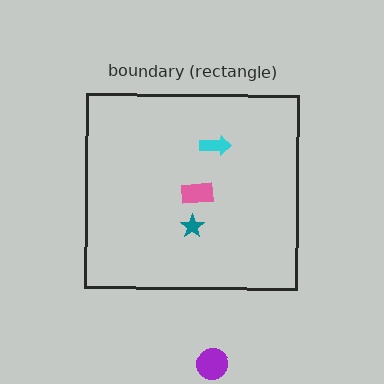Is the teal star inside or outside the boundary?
Inside.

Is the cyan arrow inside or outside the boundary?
Inside.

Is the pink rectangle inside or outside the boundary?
Inside.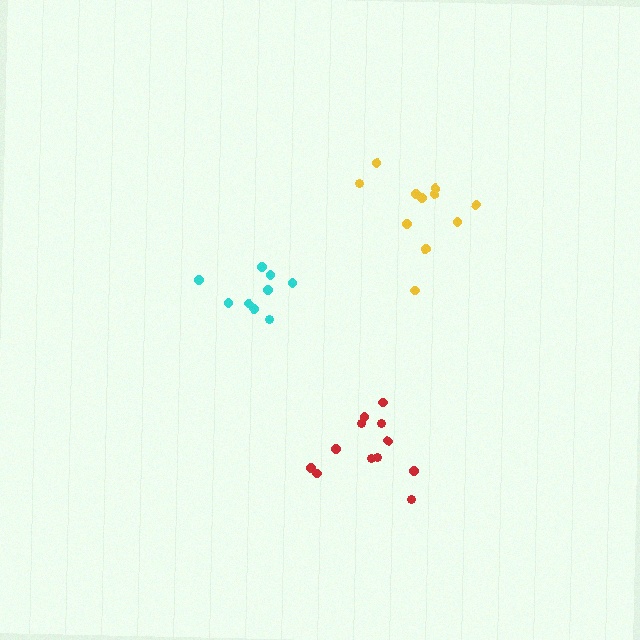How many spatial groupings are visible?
There are 3 spatial groupings.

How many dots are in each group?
Group 1: 9 dots, Group 2: 11 dots, Group 3: 12 dots (32 total).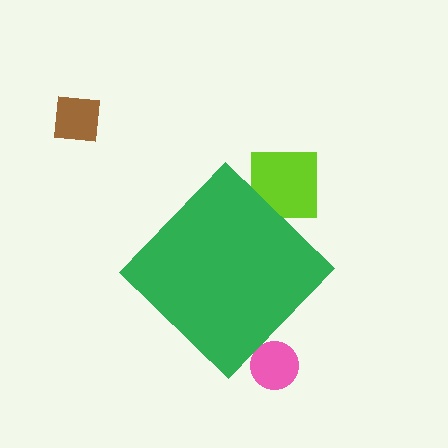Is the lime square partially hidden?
Yes, the lime square is partially hidden behind the green diamond.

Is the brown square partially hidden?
No, the brown square is fully visible.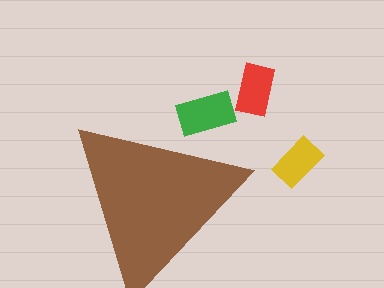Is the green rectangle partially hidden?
Yes, the green rectangle is partially hidden behind the brown triangle.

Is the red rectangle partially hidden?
No, the red rectangle is fully visible.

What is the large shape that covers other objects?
A brown triangle.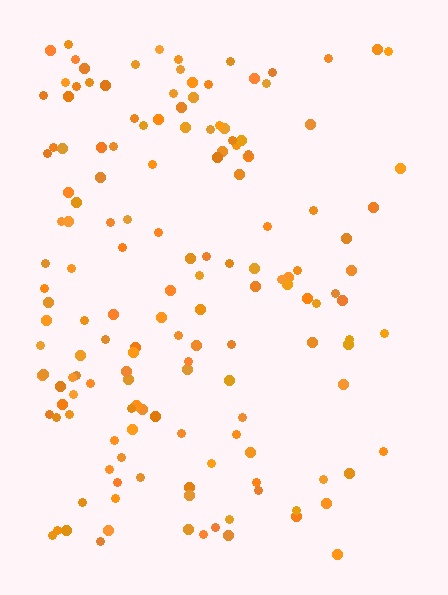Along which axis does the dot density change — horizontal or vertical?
Horizontal.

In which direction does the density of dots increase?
From right to left, with the left side densest.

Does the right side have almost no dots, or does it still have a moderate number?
Still a moderate number, just noticeably fewer than the left.